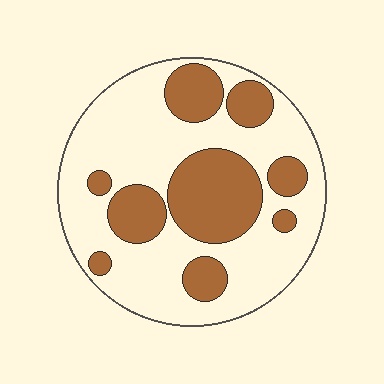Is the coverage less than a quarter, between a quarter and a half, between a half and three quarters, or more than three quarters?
Between a quarter and a half.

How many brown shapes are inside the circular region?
9.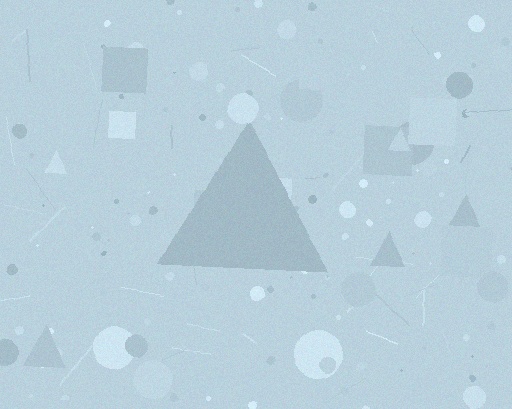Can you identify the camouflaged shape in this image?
The camouflaged shape is a triangle.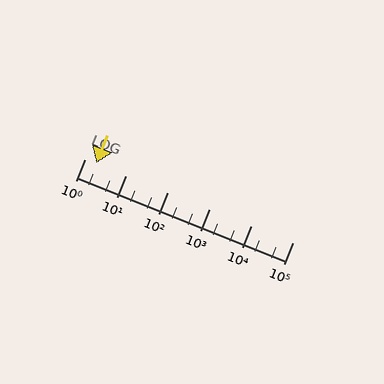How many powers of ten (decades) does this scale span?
The scale spans 5 decades, from 1 to 100000.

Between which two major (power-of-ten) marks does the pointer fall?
The pointer is between 1 and 10.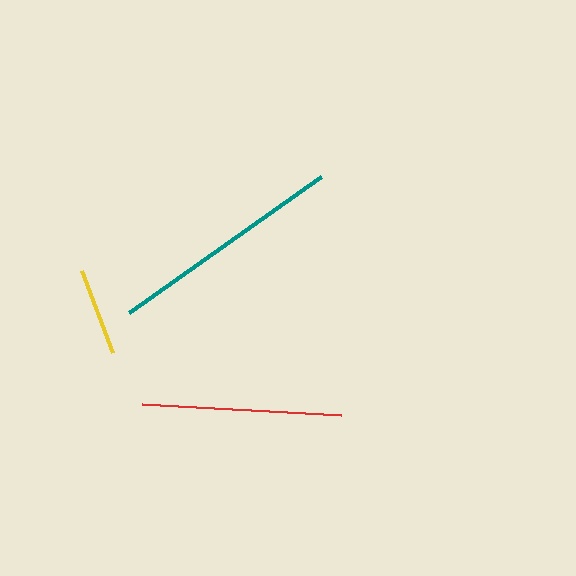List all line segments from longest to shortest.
From longest to shortest: teal, red, yellow.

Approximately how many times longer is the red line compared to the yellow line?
The red line is approximately 2.3 times the length of the yellow line.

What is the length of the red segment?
The red segment is approximately 200 pixels long.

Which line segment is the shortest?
The yellow line is the shortest at approximately 87 pixels.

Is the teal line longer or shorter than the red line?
The teal line is longer than the red line.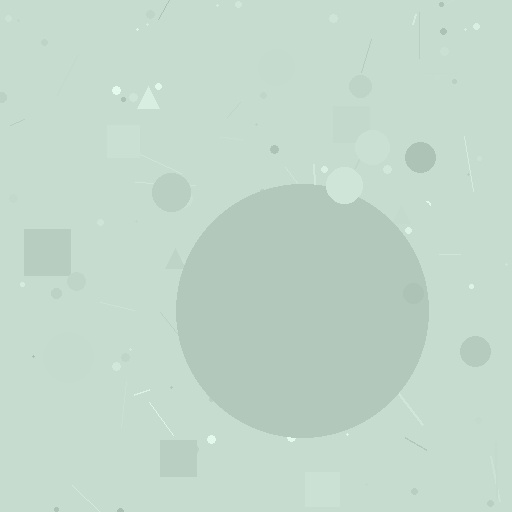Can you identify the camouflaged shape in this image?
The camouflaged shape is a circle.